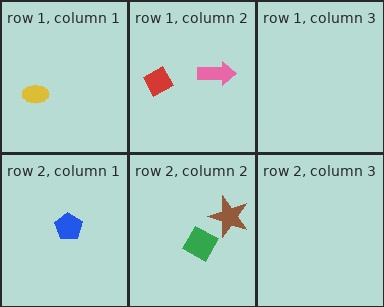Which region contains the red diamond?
The row 1, column 2 region.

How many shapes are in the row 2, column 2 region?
2.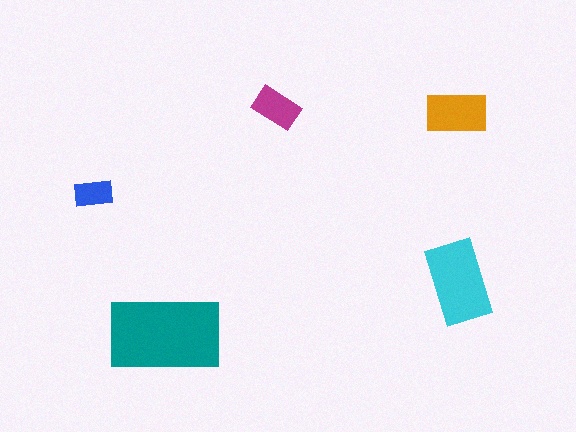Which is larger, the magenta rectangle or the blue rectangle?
The magenta one.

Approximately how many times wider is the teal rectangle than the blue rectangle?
About 3 times wider.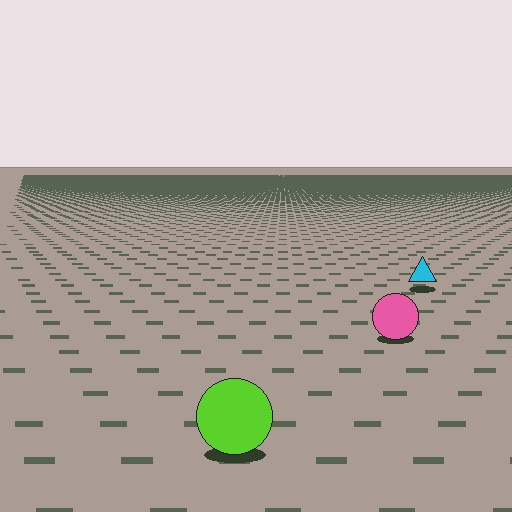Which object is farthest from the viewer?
The cyan triangle is farthest from the viewer. It appears smaller and the ground texture around it is denser.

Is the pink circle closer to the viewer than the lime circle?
No. The lime circle is closer — you can tell from the texture gradient: the ground texture is coarser near it.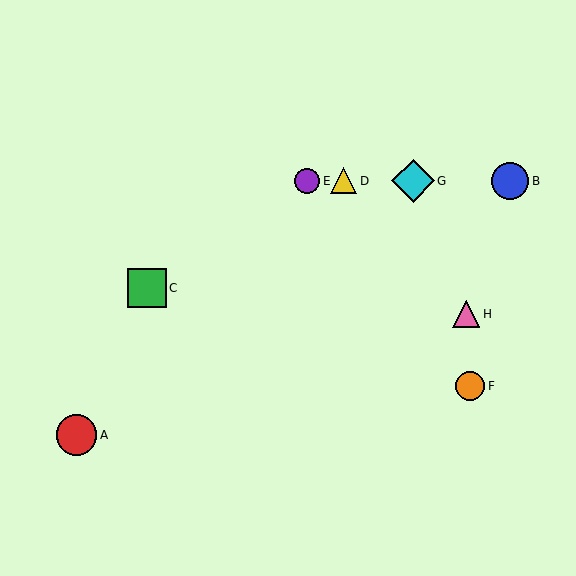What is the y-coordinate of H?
Object H is at y≈314.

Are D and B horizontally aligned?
Yes, both are at y≈181.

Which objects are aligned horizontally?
Objects B, D, E, G are aligned horizontally.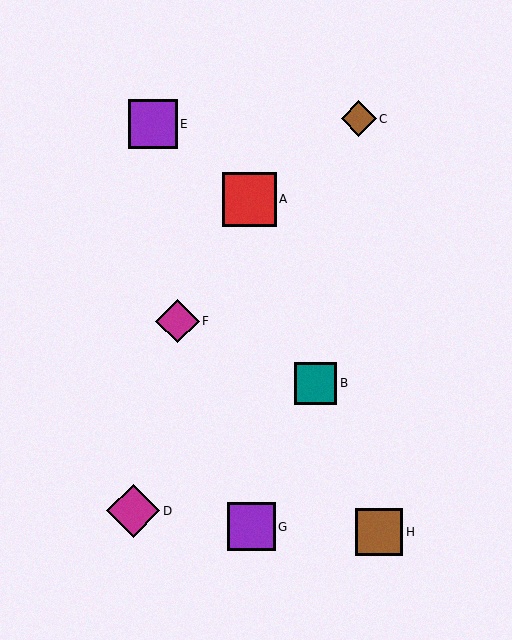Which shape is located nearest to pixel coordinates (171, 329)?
The magenta diamond (labeled F) at (177, 321) is nearest to that location.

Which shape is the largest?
The red square (labeled A) is the largest.